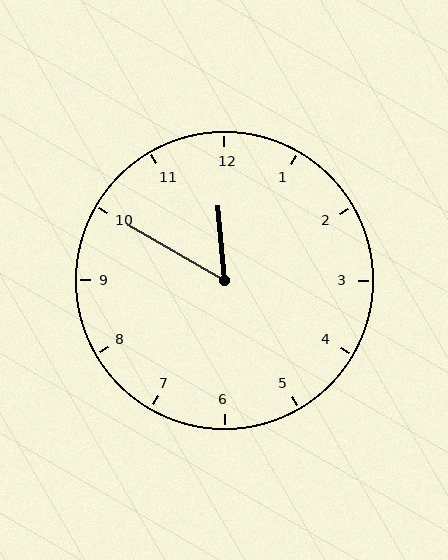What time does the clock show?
11:50.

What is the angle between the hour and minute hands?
Approximately 55 degrees.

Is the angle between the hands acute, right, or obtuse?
It is acute.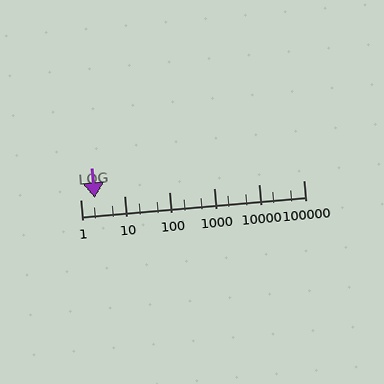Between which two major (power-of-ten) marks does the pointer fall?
The pointer is between 1 and 10.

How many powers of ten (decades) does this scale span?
The scale spans 5 decades, from 1 to 100000.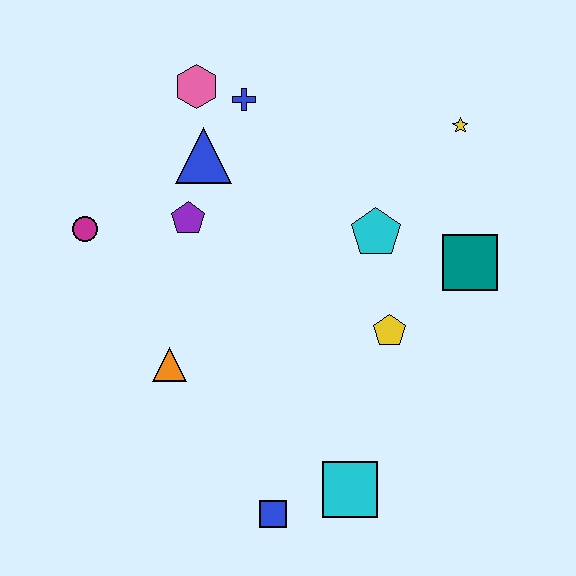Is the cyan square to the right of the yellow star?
No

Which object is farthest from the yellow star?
The blue square is farthest from the yellow star.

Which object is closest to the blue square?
The cyan square is closest to the blue square.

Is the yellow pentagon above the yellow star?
No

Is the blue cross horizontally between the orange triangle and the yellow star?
Yes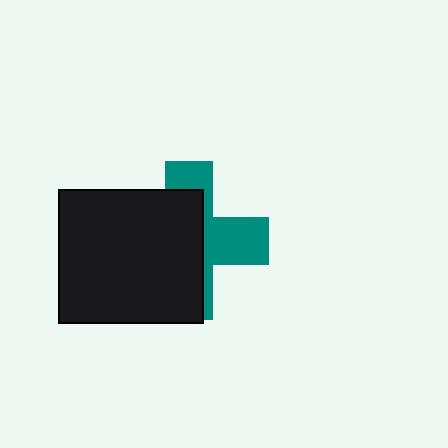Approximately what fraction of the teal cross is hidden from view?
Roughly 59% of the teal cross is hidden behind the black rectangle.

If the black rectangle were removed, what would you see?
You would see the complete teal cross.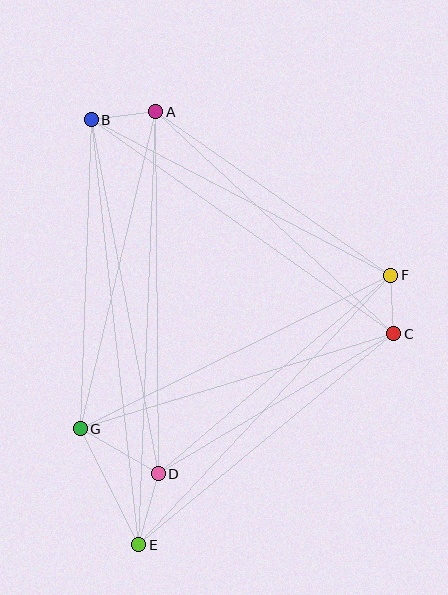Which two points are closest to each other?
Points C and F are closest to each other.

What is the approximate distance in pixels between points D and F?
The distance between D and F is approximately 306 pixels.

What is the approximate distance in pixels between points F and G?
The distance between F and G is approximately 347 pixels.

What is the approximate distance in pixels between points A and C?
The distance between A and C is approximately 325 pixels.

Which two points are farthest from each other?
Points A and E are farthest from each other.